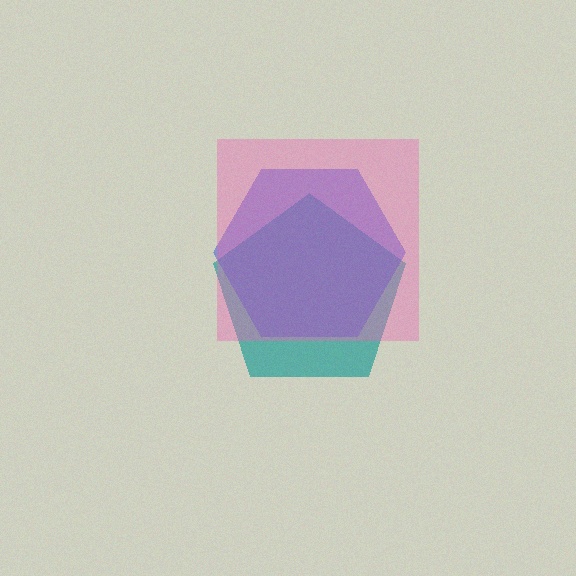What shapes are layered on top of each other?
The layered shapes are: a teal pentagon, a blue hexagon, a pink square.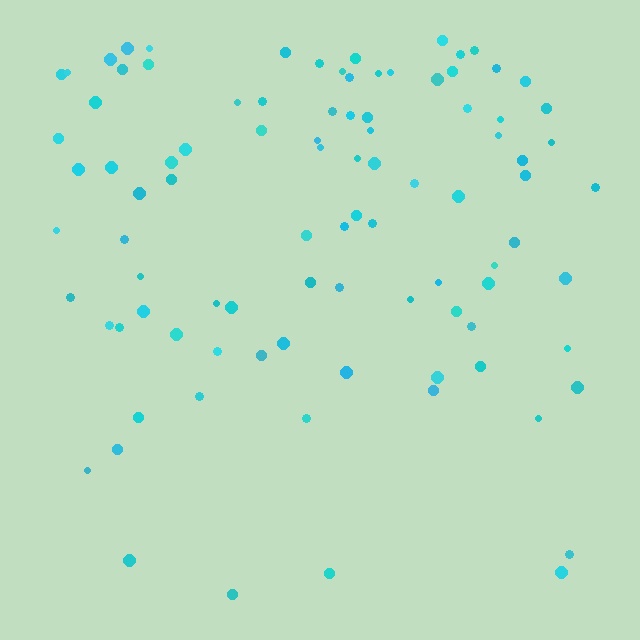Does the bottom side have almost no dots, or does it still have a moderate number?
Still a moderate number, just noticeably fewer than the top.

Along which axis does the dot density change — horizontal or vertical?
Vertical.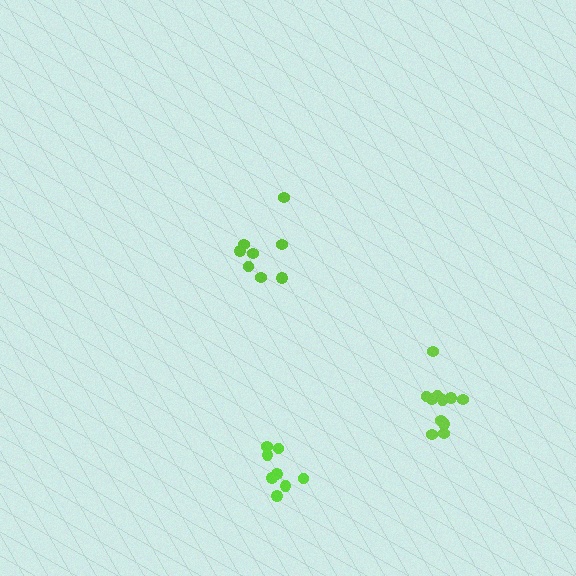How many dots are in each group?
Group 1: 11 dots, Group 2: 8 dots, Group 3: 8 dots (27 total).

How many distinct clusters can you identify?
There are 3 distinct clusters.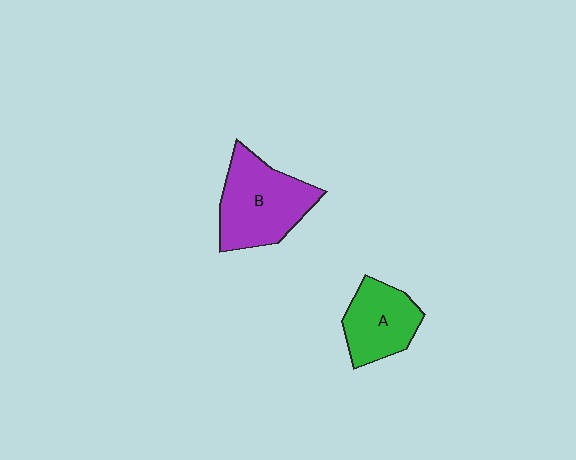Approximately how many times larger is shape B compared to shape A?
Approximately 1.4 times.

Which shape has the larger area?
Shape B (purple).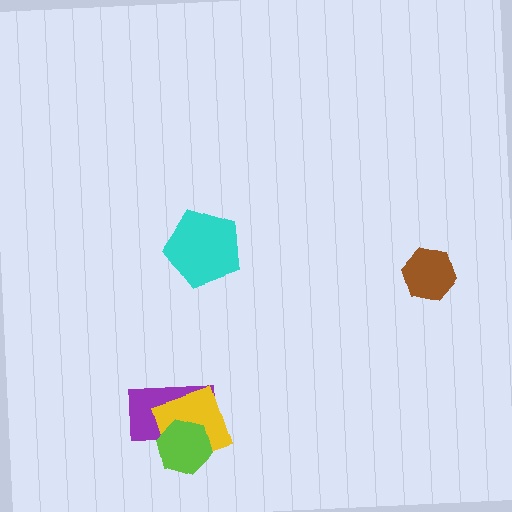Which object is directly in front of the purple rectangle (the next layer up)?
The yellow square is directly in front of the purple rectangle.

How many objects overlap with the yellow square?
2 objects overlap with the yellow square.